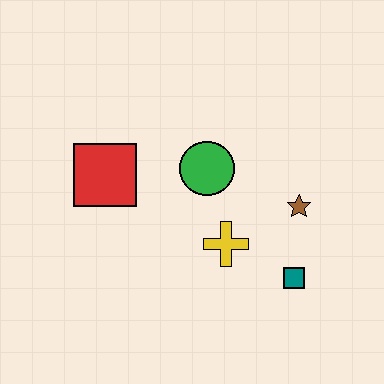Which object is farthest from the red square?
The teal square is farthest from the red square.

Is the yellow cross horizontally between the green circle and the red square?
No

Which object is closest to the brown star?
The teal square is closest to the brown star.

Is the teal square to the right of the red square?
Yes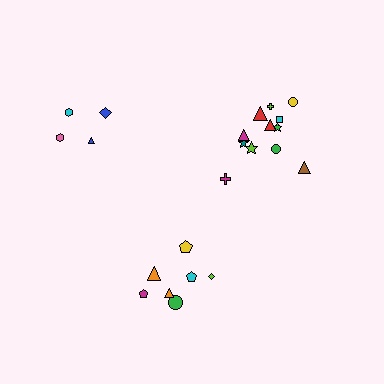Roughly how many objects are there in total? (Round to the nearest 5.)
Roughly 25 objects in total.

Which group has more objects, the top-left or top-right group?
The top-right group.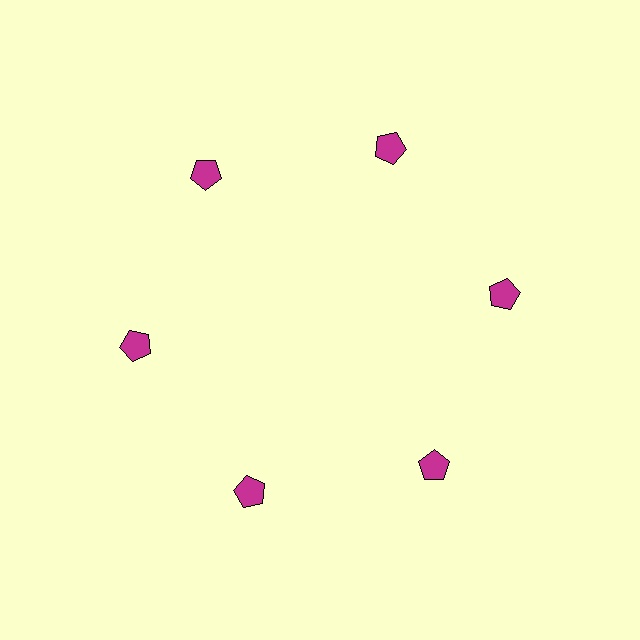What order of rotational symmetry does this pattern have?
This pattern has 6-fold rotational symmetry.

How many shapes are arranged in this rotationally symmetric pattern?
There are 6 shapes, arranged in 6 groups of 1.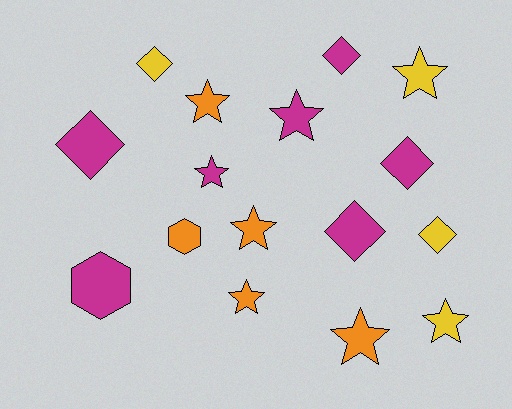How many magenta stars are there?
There are 2 magenta stars.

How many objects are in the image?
There are 16 objects.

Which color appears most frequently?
Magenta, with 7 objects.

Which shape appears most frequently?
Star, with 8 objects.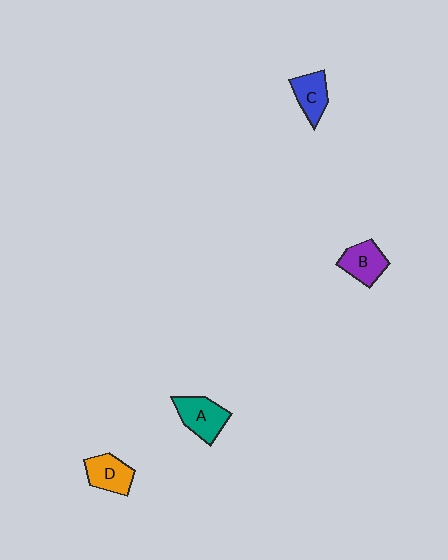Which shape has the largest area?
Shape A (teal).